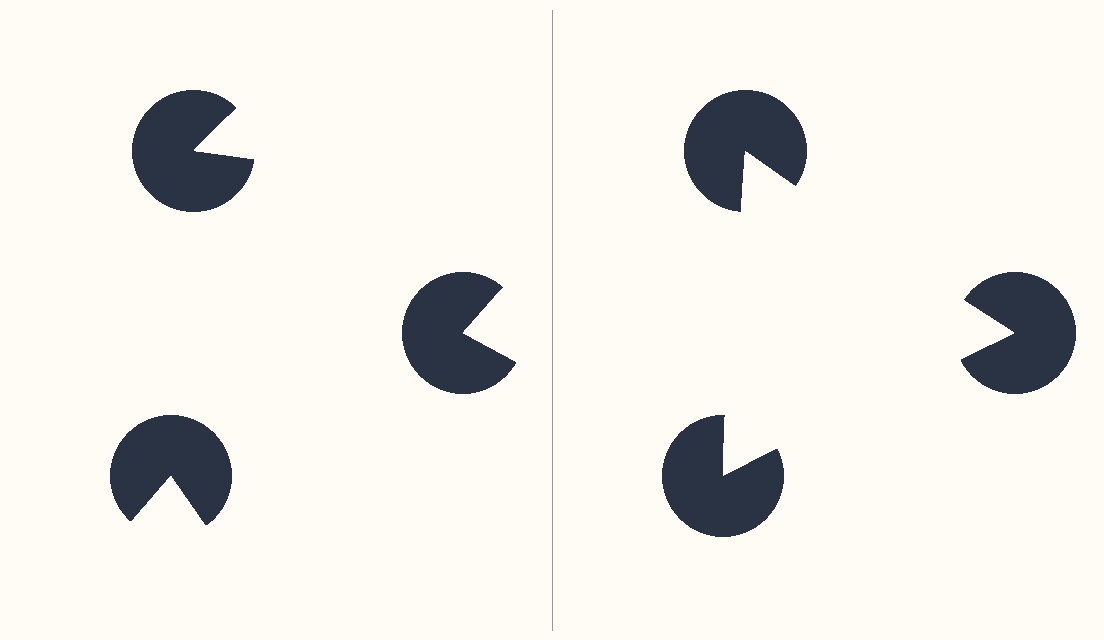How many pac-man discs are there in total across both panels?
6 — 3 on each side.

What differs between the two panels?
The pac-man discs are positioned identically on both sides; only the wedge orientations differ. On the right they align to a triangle; on the left they are misaligned.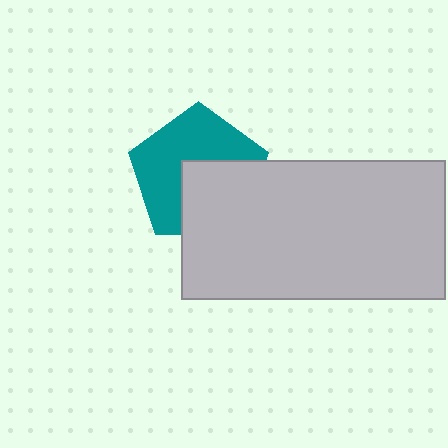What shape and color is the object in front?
The object in front is a light gray rectangle.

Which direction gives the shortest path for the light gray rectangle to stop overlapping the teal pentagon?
Moving toward the lower-right gives the shortest separation.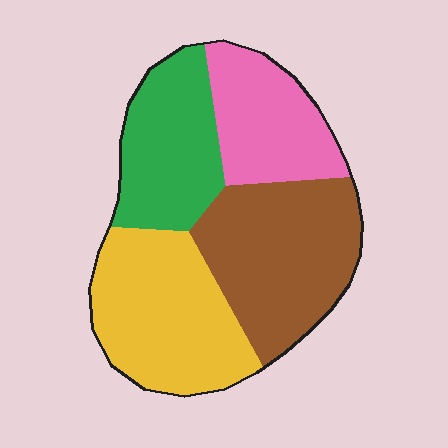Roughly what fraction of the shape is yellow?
Yellow takes up about one quarter (1/4) of the shape.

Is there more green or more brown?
Brown.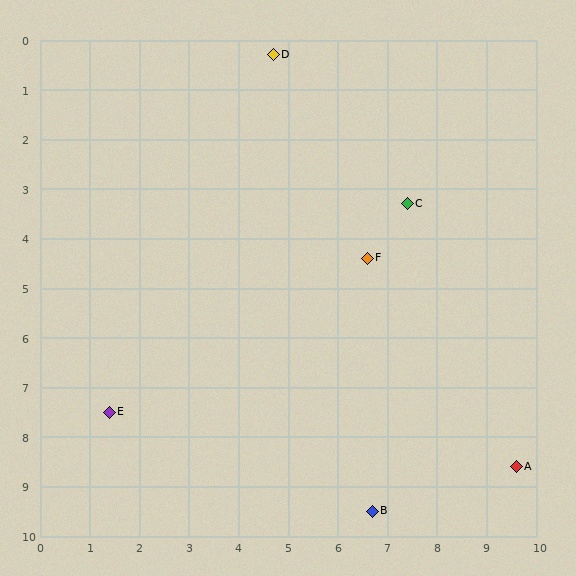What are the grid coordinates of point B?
Point B is at approximately (6.7, 9.5).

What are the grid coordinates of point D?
Point D is at approximately (4.7, 0.3).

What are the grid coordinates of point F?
Point F is at approximately (6.6, 4.4).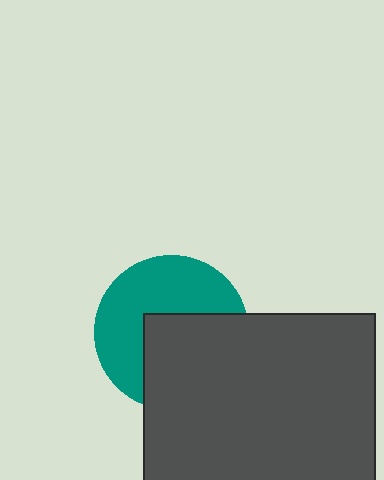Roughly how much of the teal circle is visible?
About half of it is visible (roughly 53%).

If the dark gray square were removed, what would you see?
You would see the complete teal circle.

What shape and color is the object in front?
The object in front is a dark gray square.